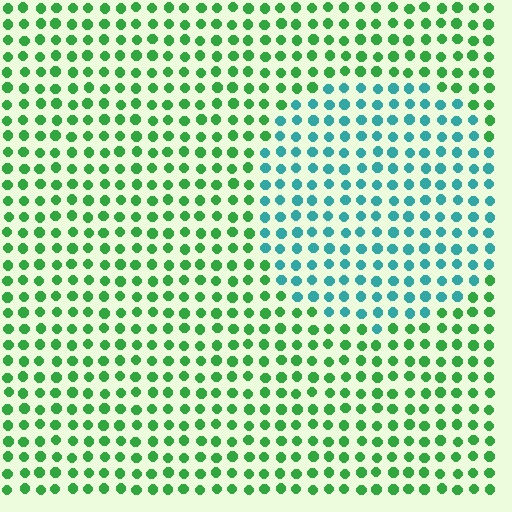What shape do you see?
I see a circle.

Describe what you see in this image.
The image is filled with small green elements in a uniform arrangement. A circle-shaped region is visible where the elements are tinted to a slightly different hue, forming a subtle color boundary.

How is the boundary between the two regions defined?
The boundary is defined purely by a slight shift in hue (about 52 degrees). Spacing, size, and orientation are identical on both sides.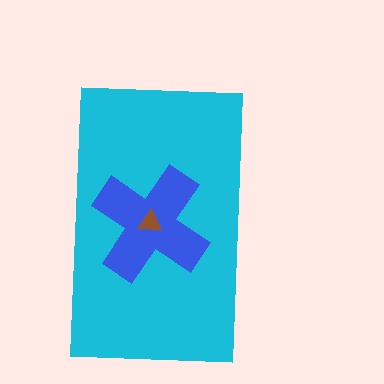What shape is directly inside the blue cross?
The brown triangle.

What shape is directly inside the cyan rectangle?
The blue cross.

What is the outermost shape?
The cyan rectangle.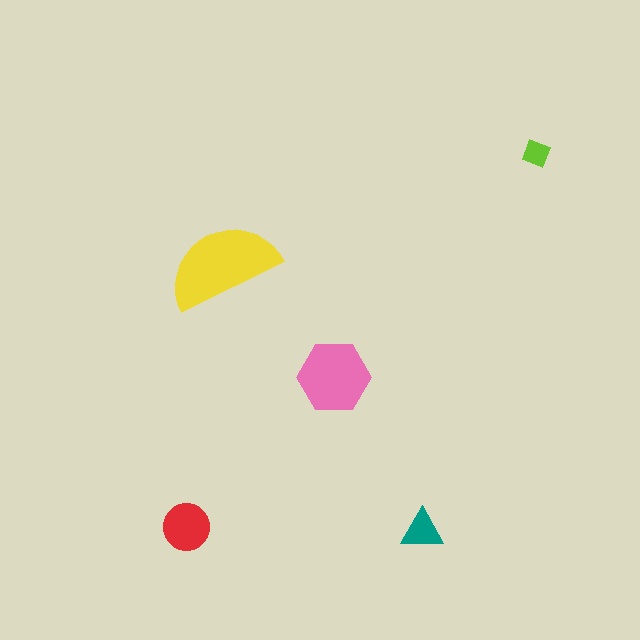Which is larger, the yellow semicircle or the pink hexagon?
The yellow semicircle.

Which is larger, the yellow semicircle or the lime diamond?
The yellow semicircle.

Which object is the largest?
The yellow semicircle.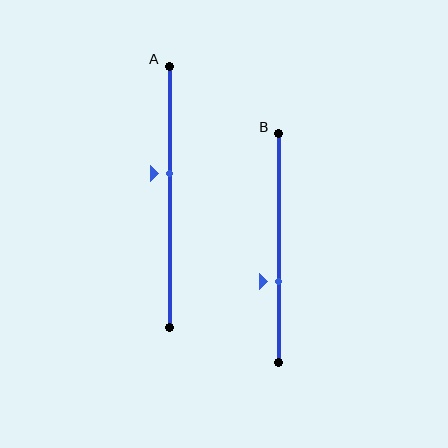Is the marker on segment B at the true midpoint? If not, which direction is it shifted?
No, the marker on segment B is shifted downward by about 15% of the segment length.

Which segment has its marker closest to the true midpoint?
Segment A has its marker closest to the true midpoint.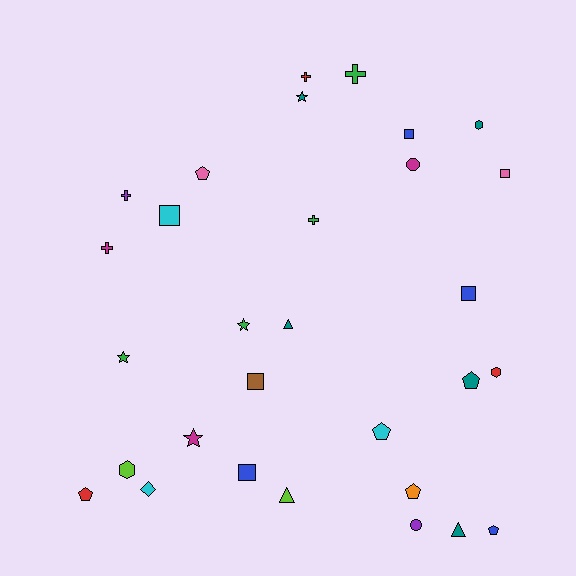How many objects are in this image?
There are 30 objects.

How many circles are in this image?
There are 2 circles.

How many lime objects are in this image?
There are 2 lime objects.